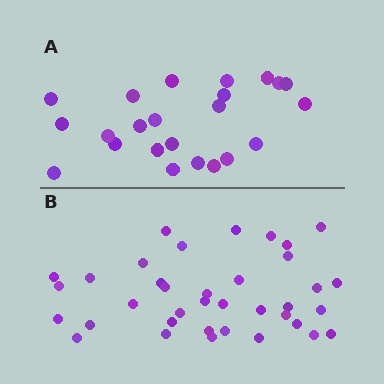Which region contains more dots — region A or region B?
Region B (the bottom region) has more dots.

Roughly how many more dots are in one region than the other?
Region B has approximately 15 more dots than region A.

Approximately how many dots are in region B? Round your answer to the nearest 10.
About 40 dots. (The exact count is 37, which rounds to 40.)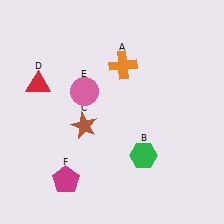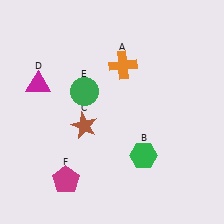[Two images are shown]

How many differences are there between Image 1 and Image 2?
There are 2 differences between the two images.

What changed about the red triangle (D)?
In Image 1, D is red. In Image 2, it changed to magenta.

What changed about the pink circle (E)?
In Image 1, E is pink. In Image 2, it changed to green.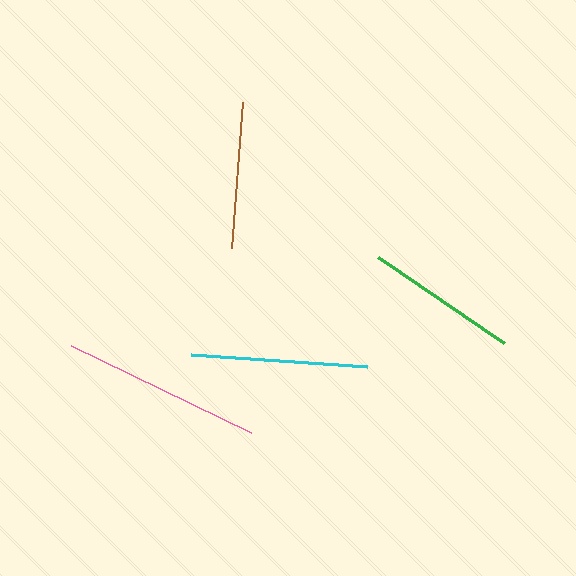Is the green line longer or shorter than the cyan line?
The cyan line is longer than the green line.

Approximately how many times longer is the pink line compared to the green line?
The pink line is approximately 1.3 times the length of the green line.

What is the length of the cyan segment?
The cyan segment is approximately 177 pixels long.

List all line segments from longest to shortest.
From longest to shortest: pink, cyan, green, brown.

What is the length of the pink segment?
The pink segment is approximately 200 pixels long.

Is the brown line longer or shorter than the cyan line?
The cyan line is longer than the brown line.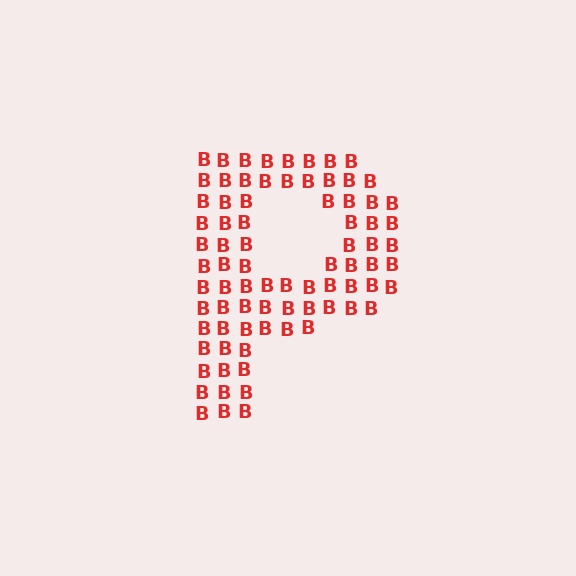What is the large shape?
The large shape is the letter P.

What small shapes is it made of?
It is made of small letter B's.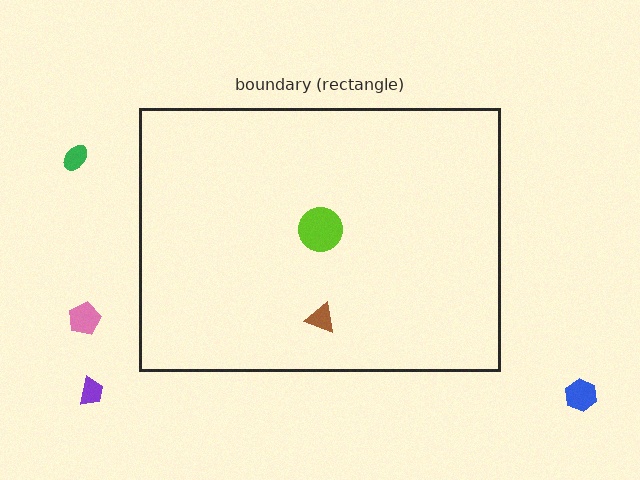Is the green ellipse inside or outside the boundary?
Outside.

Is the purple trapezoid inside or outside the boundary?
Outside.